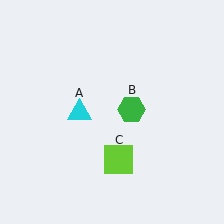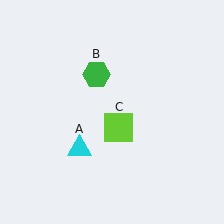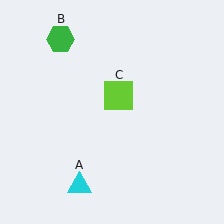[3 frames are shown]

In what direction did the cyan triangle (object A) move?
The cyan triangle (object A) moved down.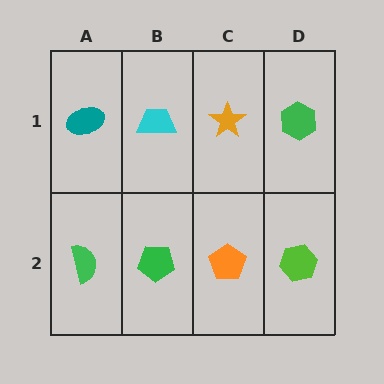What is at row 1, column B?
A cyan trapezoid.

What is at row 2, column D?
A lime hexagon.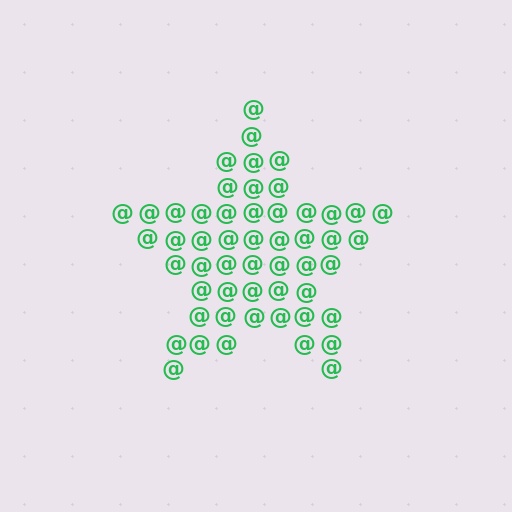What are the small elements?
The small elements are at signs.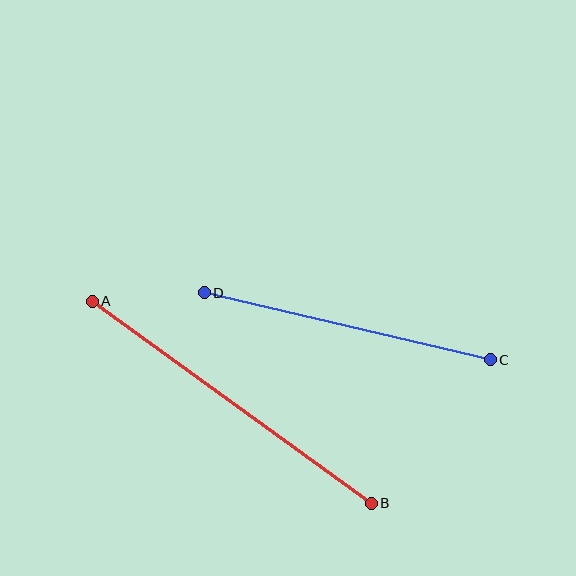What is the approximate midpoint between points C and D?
The midpoint is at approximately (347, 326) pixels.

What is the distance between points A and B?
The distance is approximately 344 pixels.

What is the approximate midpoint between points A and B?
The midpoint is at approximately (232, 402) pixels.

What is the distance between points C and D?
The distance is approximately 294 pixels.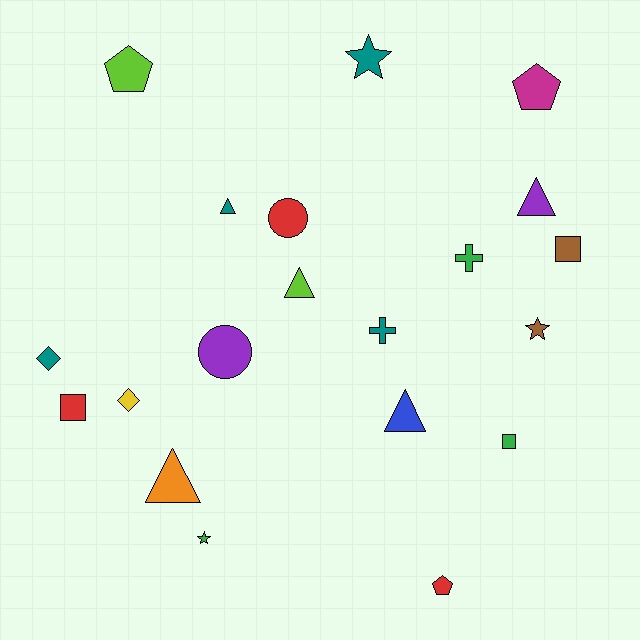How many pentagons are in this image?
There are 3 pentagons.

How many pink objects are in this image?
There are no pink objects.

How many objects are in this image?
There are 20 objects.